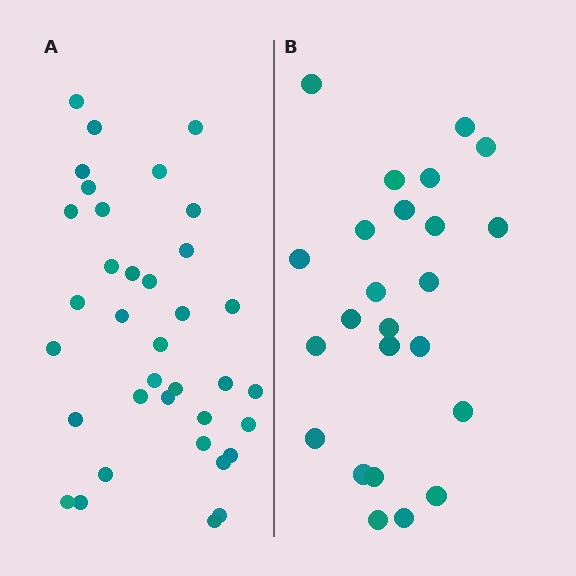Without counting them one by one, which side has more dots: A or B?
Region A (the left region) has more dots.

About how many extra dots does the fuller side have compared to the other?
Region A has roughly 12 or so more dots than region B.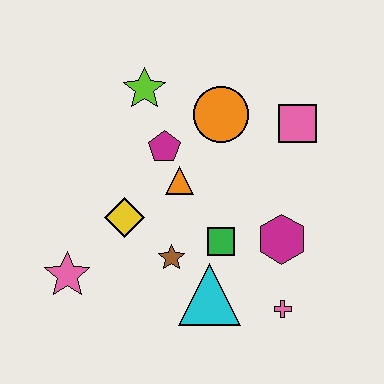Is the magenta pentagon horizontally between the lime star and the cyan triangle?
Yes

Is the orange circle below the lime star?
Yes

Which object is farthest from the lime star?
The pink cross is farthest from the lime star.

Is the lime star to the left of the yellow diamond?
No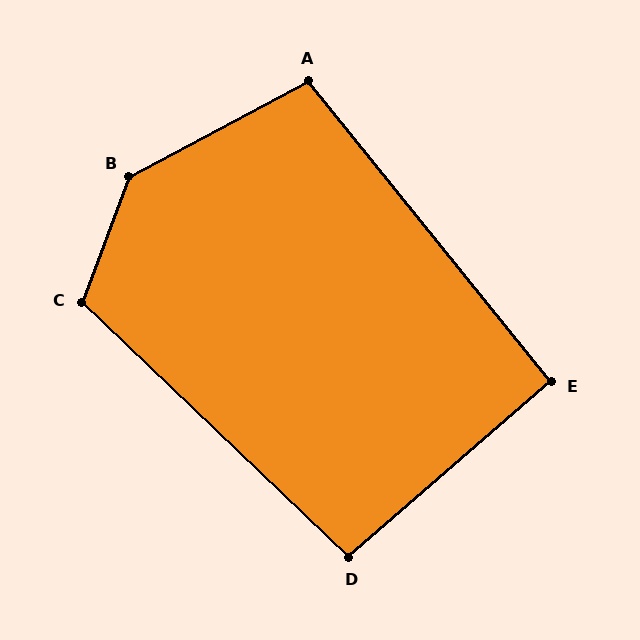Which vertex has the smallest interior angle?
E, at approximately 92 degrees.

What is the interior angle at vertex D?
Approximately 95 degrees (obtuse).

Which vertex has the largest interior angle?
B, at approximately 139 degrees.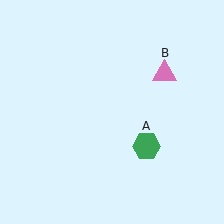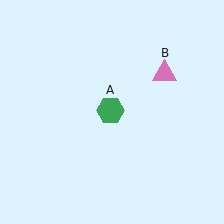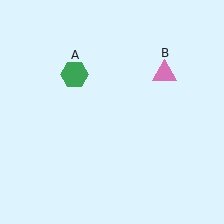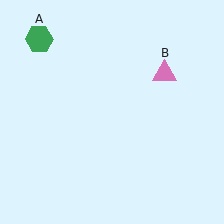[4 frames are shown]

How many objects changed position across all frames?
1 object changed position: green hexagon (object A).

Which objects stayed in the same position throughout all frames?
Pink triangle (object B) remained stationary.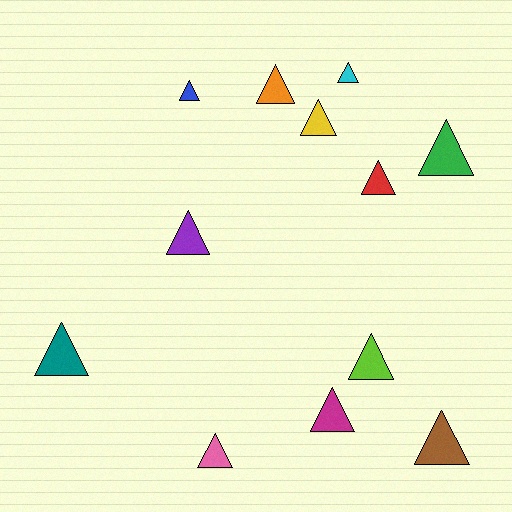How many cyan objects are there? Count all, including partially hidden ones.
There is 1 cyan object.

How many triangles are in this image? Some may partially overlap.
There are 12 triangles.